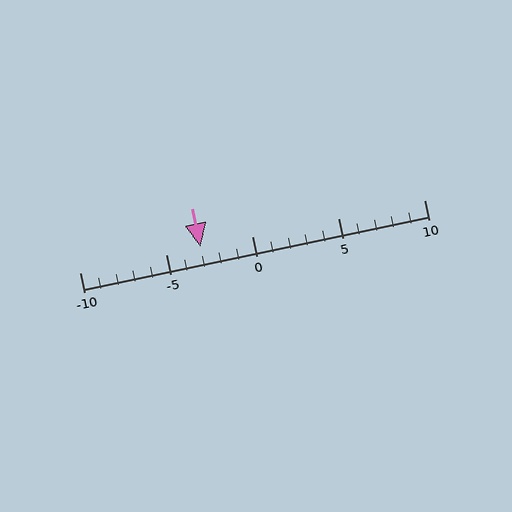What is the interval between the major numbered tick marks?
The major tick marks are spaced 5 units apart.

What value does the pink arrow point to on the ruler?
The pink arrow points to approximately -3.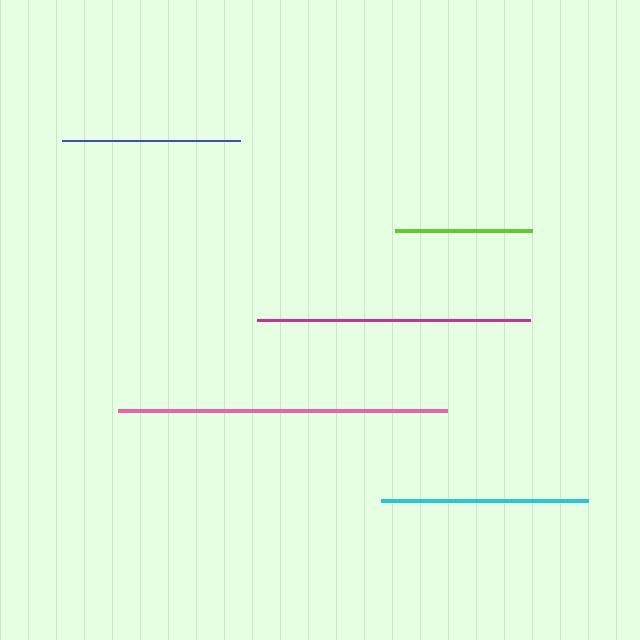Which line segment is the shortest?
The lime line is the shortest at approximately 136 pixels.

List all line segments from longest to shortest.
From longest to shortest: pink, magenta, cyan, blue, lime.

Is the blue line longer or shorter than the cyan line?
The cyan line is longer than the blue line.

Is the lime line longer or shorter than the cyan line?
The cyan line is longer than the lime line.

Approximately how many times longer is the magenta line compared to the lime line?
The magenta line is approximately 2.0 times the length of the lime line.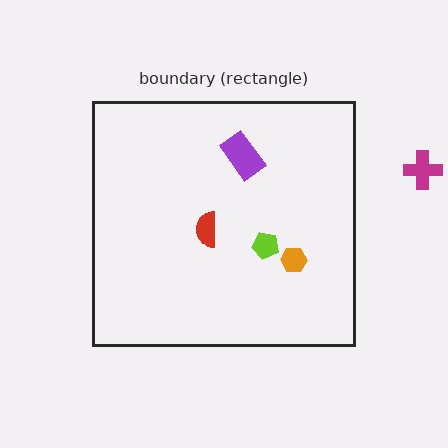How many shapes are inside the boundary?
4 inside, 1 outside.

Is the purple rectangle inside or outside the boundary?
Inside.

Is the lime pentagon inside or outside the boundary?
Inside.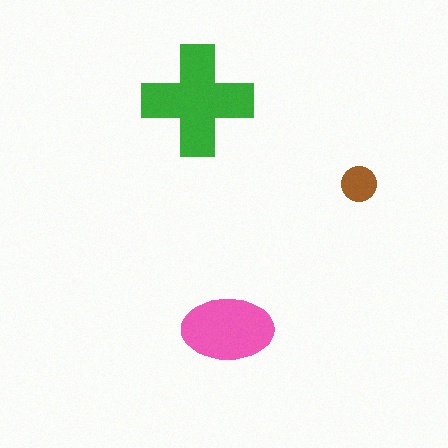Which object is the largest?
The green cross.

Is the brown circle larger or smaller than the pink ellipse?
Smaller.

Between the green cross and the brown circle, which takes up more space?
The green cross.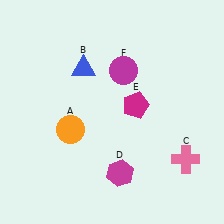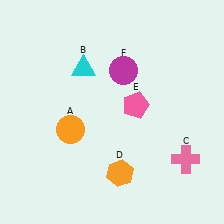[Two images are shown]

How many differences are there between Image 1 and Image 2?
There are 3 differences between the two images.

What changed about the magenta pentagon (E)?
In Image 1, E is magenta. In Image 2, it changed to pink.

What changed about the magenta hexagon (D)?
In Image 1, D is magenta. In Image 2, it changed to orange.